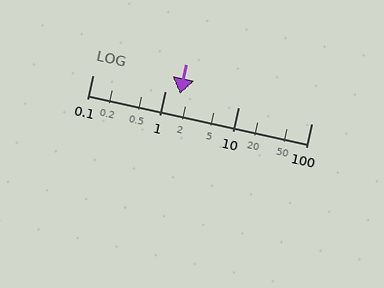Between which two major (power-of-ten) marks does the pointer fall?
The pointer is between 1 and 10.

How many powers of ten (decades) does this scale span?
The scale spans 3 decades, from 0.1 to 100.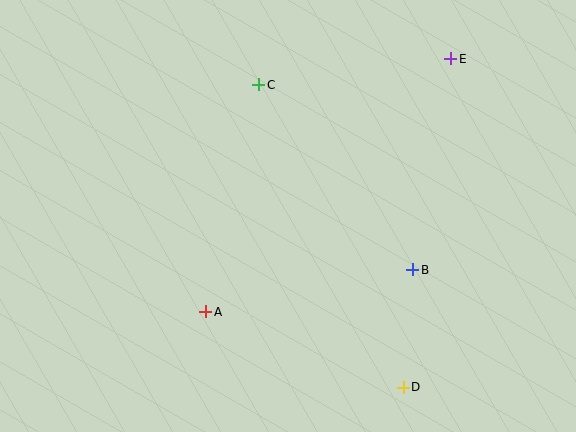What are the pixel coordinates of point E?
Point E is at (451, 59).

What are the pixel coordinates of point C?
Point C is at (259, 85).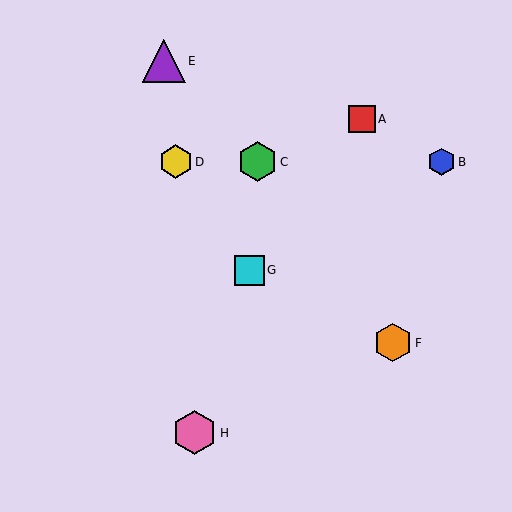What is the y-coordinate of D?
Object D is at y≈162.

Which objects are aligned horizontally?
Objects B, C, D are aligned horizontally.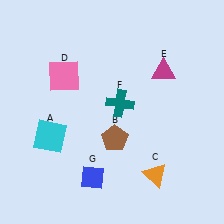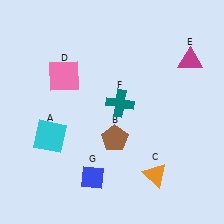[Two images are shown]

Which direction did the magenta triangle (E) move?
The magenta triangle (E) moved right.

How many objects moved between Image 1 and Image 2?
1 object moved between the two images.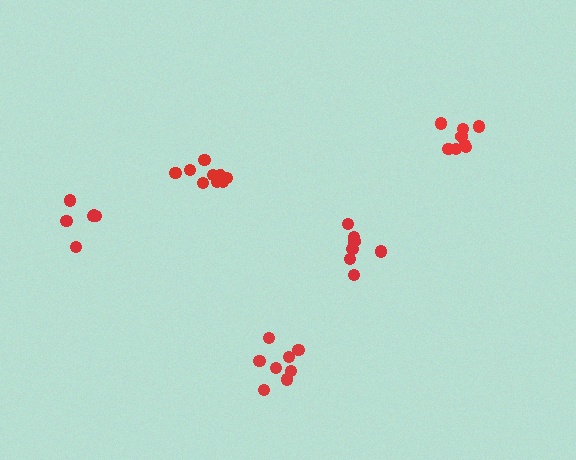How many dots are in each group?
Group 1: 7 dots, Group 2: 6 dots, Group 3: 9 dots, Group 4: 8 dots, Group 5: 8 dots (38 total).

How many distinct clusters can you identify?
There are 5 distinct clusters.